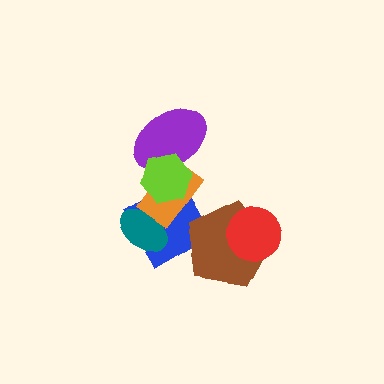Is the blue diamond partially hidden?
Yes, it is partially covered by another shape.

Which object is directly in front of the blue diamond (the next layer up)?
The teal ellipse is directly in front of the blue diamond.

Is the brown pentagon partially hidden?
Yes, it is partially covered by another shape.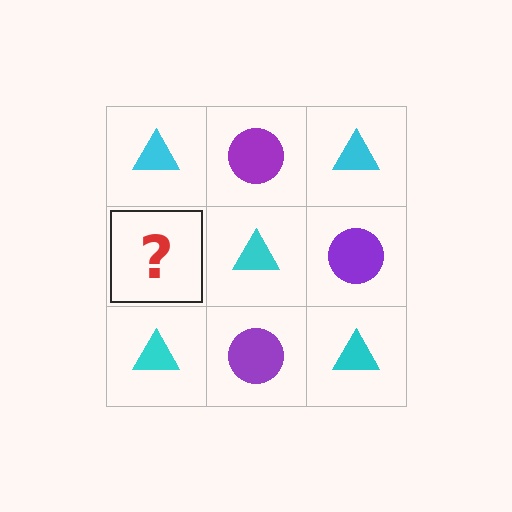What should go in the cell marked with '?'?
The missing cell should contain a purple circle.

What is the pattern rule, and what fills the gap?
The rule is that it alternates cyan triangle and purple circle in a checkerboard pattern. The gap should be filled with a purple circle.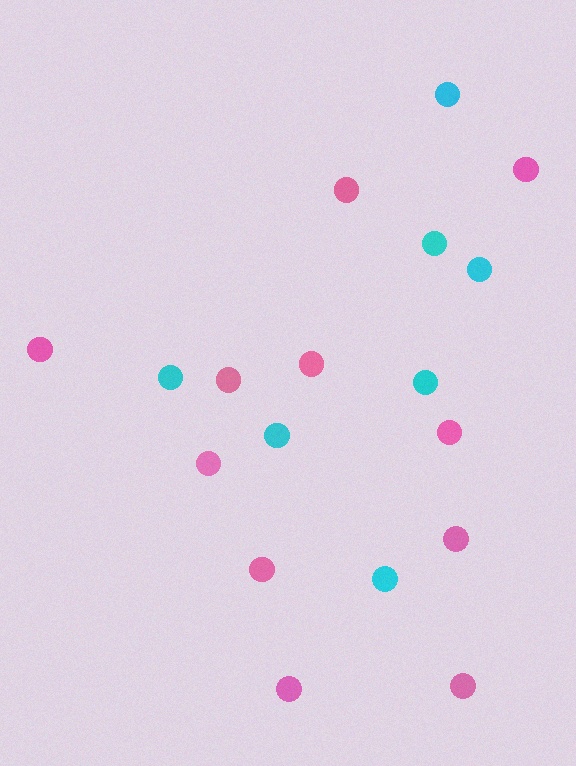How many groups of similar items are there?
There are 2 groups: one group of cyan circles (7) and one group of pink circles (11).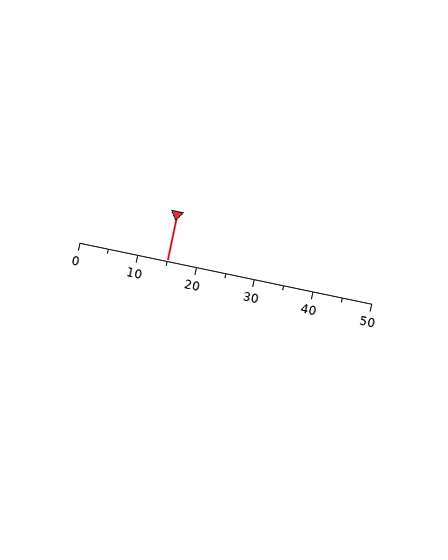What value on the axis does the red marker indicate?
The marker indicates approximately 15.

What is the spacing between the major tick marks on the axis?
The major ticks are spaced 10 apart.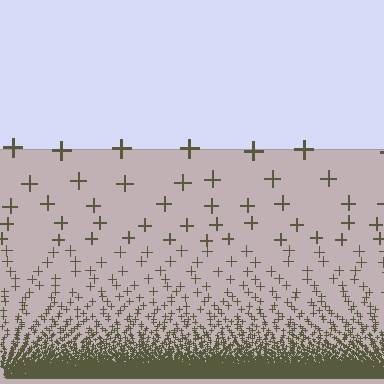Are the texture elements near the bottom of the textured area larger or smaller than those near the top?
Smaller. The gradient is inverted — elements near the bottom are smaller and denser.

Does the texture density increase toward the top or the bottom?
Density increases toward the bottom.